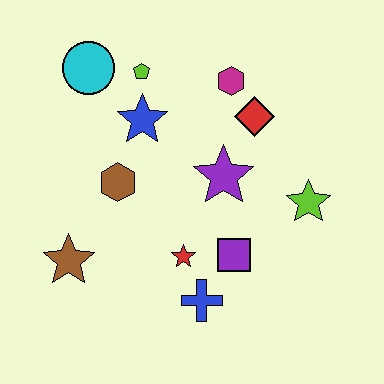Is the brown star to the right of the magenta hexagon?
No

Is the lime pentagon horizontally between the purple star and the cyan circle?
Yes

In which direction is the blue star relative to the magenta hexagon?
The blue star is to the left of the magenta hexagon.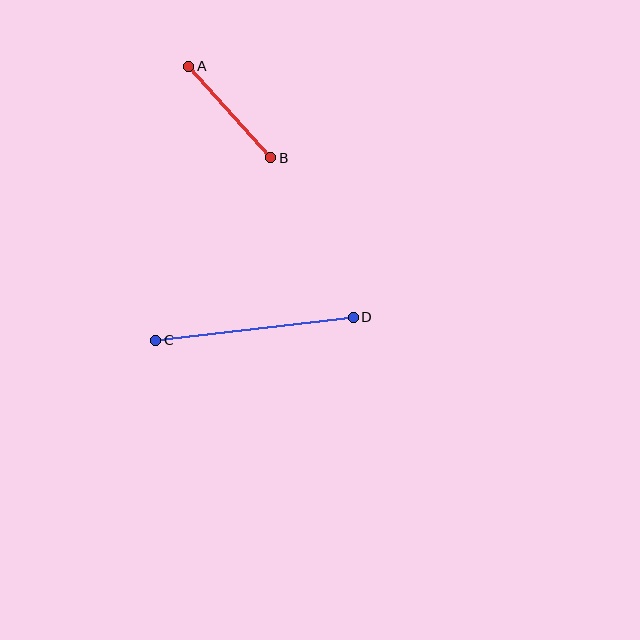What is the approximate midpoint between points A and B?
The midpoint is at approximately (230, 112) pixels.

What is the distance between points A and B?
The distance is approximately 123 pixels.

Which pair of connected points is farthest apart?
Points C and D are farthest apart.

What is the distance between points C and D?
The distance is approximately 199 pixels.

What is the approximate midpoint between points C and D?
The midpoint is at approximately (254, 329) pixels.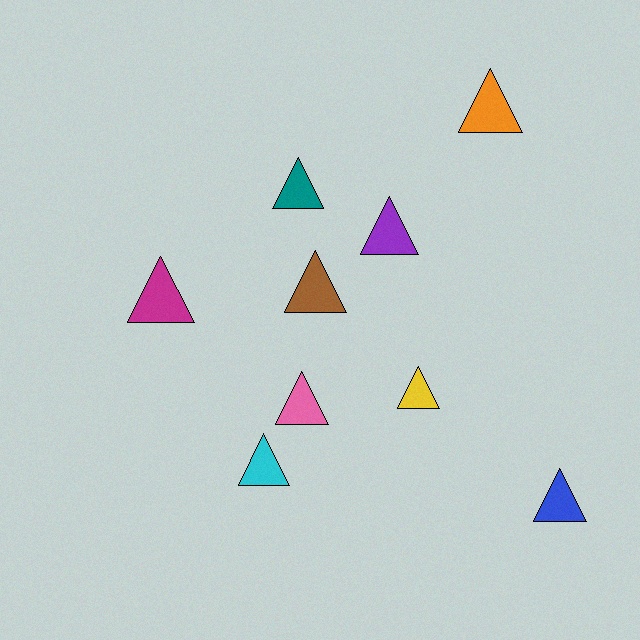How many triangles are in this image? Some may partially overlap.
There are 9 triangles.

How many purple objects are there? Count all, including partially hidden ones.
There is 1 purple object.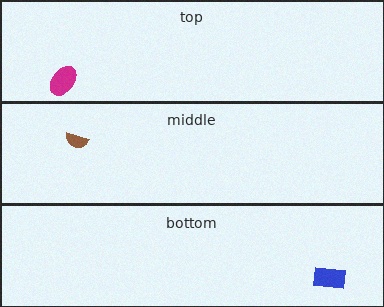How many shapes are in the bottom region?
1.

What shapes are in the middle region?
The brown semicircle.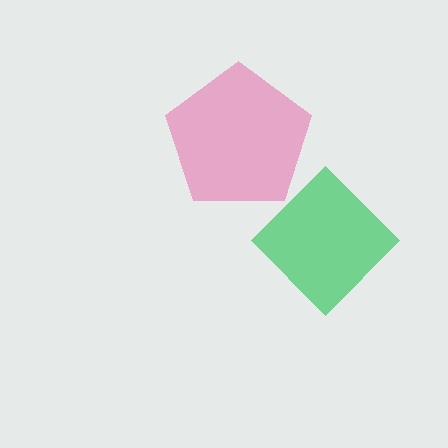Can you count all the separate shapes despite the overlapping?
Yes, there are 2 separate shapes.